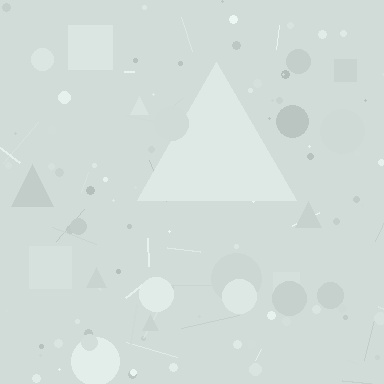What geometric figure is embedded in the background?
A triangle is embedded in the background.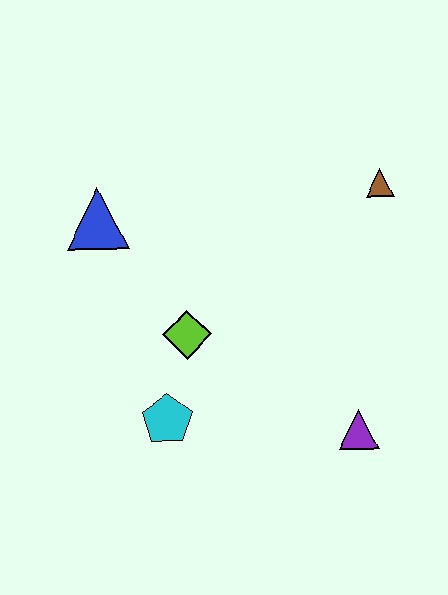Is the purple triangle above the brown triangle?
No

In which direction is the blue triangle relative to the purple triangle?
The blue triangle is to the left of the purple triangle.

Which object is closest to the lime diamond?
The cyan pentagon is closest to the lime diamond.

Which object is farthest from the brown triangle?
The cyan pentagon is farthest from the brown triangle.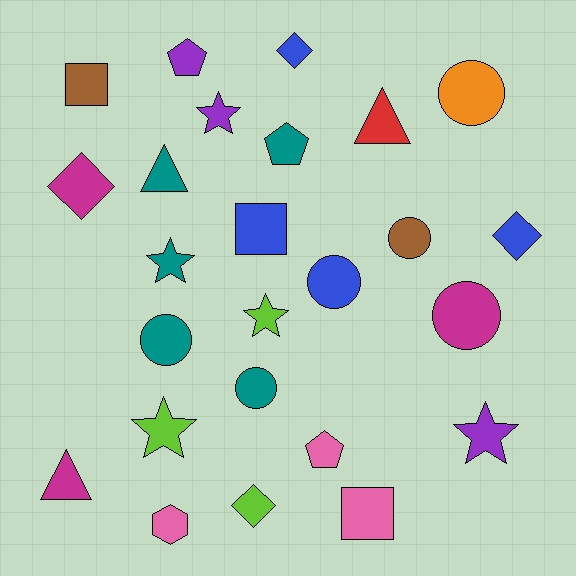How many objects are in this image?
There are 25 objects.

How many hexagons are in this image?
There is 1 hexagon.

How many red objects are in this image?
There is 1 red object.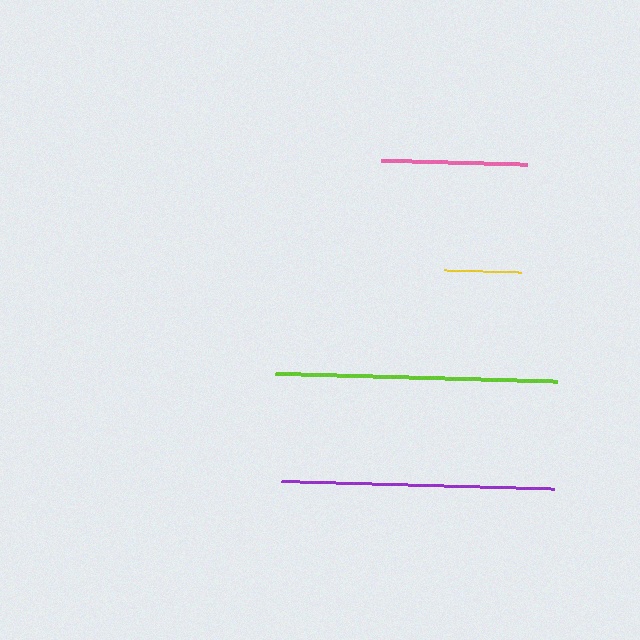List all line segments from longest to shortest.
From longest to shortest: lime, purple, pink, yellow.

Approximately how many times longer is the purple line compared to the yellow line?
The purple line is approximately 3.5 times the length of the yellow line.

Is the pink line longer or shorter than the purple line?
The purple line is longer than the pink line.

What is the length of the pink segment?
The pink segment is approximately 146 pixels long.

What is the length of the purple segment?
The purple segment is approximately 273 pixels long.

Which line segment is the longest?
The lime line is the longest at approximately 282 pixels.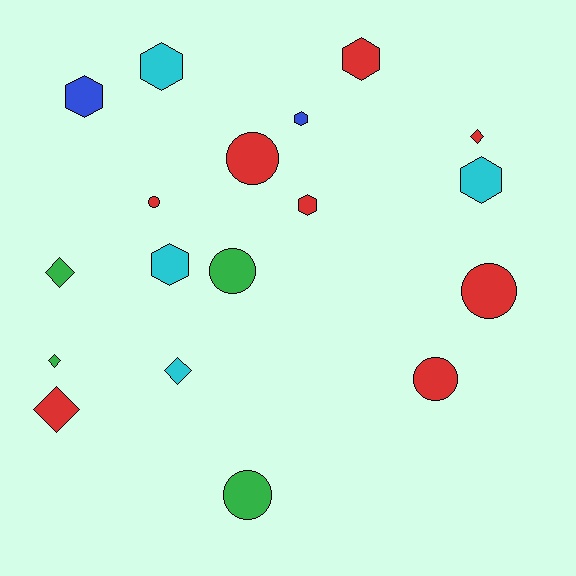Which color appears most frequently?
Red, with 8 objects.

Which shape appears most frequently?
Hexagon, with 7 objects.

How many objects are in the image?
There are 18 objects.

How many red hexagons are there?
There are 2 red hexagons.